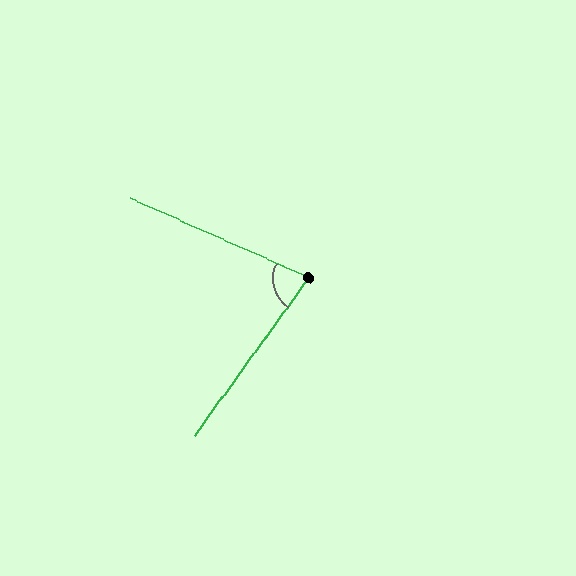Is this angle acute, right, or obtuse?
It is acute.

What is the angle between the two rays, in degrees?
Approximately 78 degrees.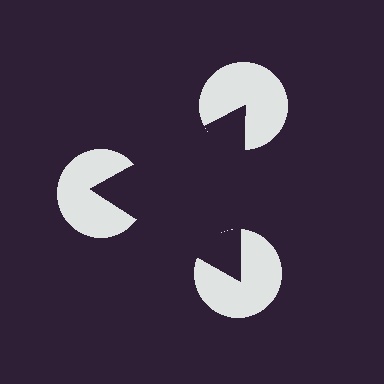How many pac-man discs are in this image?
There are 3 — one at each vertex of the illusory triangle.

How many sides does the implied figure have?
3 sides.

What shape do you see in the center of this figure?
An illusory triangle — its edges are inferred from the aligned wedge cuts in the pac-man discs, not physically drawn.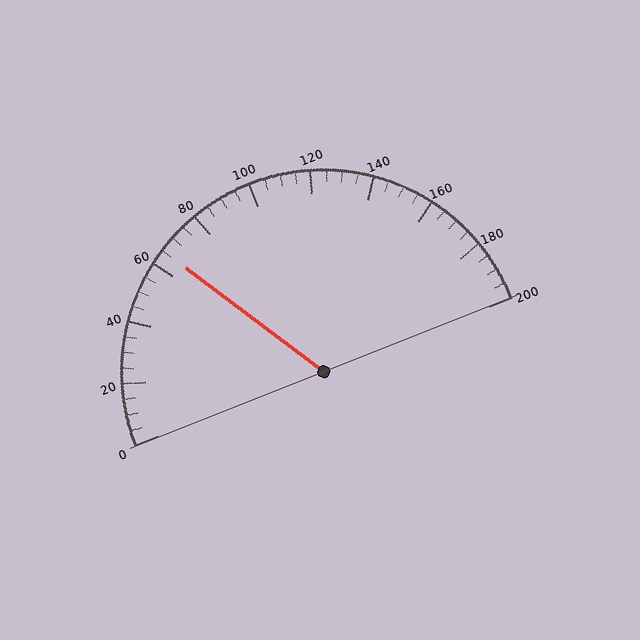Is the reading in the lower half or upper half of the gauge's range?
The reading is in the lower half of the range (0 to 200).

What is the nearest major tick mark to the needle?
The nearest major tick mark is 60.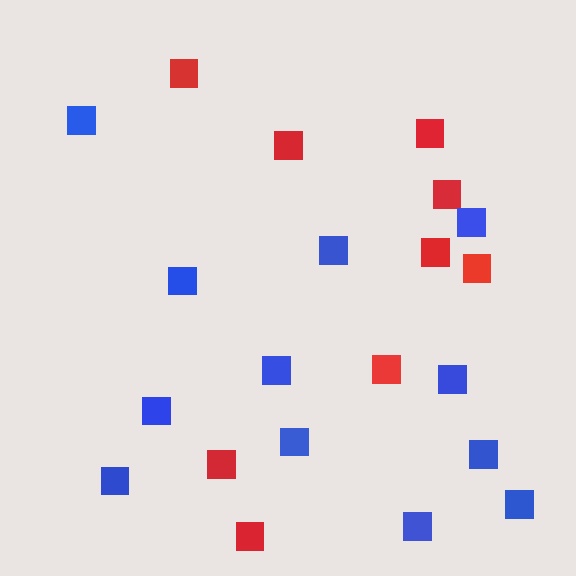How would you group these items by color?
There are 2 groups: one group of red squares (9) and one group of blue squares (12).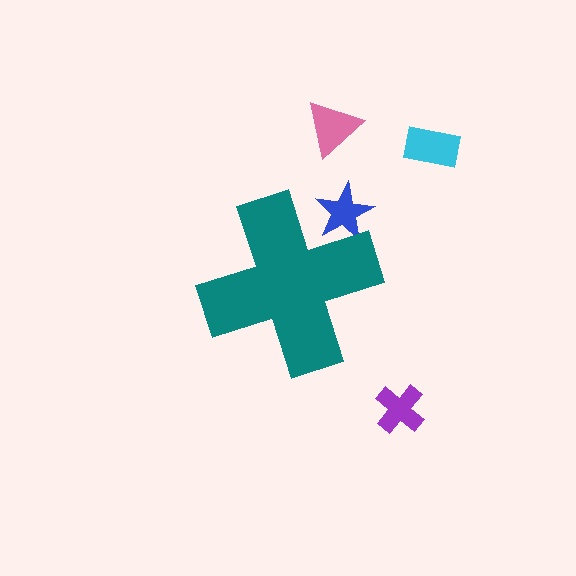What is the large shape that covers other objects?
A teal cross.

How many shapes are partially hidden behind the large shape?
1 shape is partially hidden.